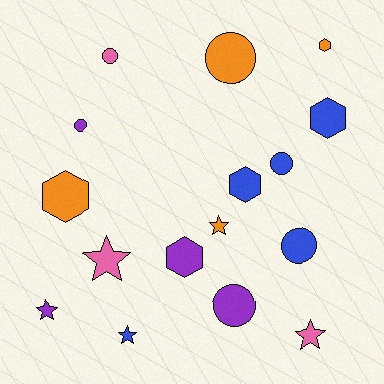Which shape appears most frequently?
Circle, with 6 objects.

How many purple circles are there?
There are 2 purple circles.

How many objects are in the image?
There are 16 objects.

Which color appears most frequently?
Blue, with 5 objects.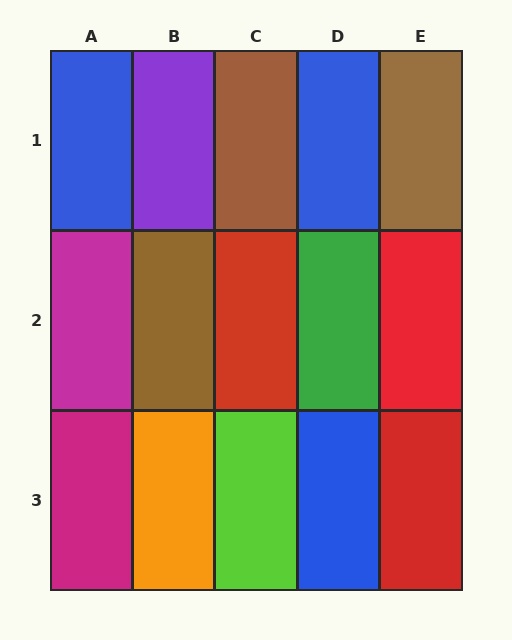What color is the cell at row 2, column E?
Red.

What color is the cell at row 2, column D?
Green.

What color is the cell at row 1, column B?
Purple.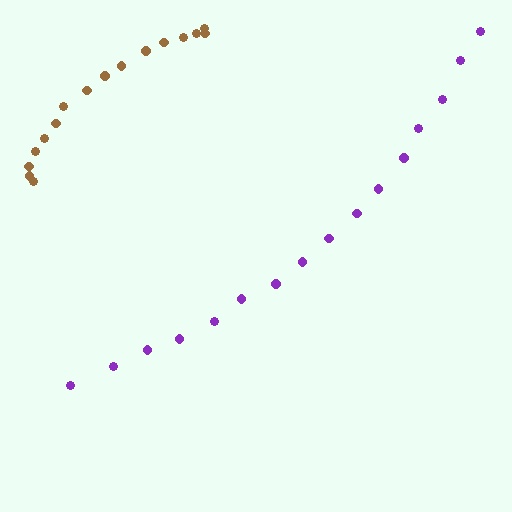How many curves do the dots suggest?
There are 2 distinct paths.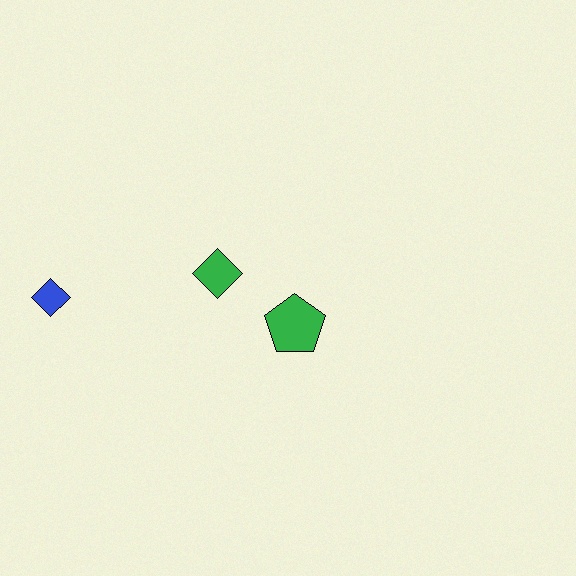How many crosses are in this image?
There are no crosses.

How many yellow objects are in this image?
There are no yellow objects.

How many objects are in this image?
There are 3 objects.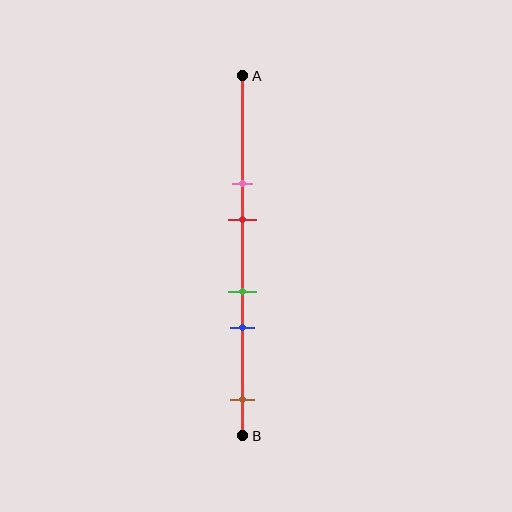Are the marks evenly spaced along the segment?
No, the marks are not evenly spaced.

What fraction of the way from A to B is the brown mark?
The brown mark is approximately 90% (0.9) of the way from A to B.